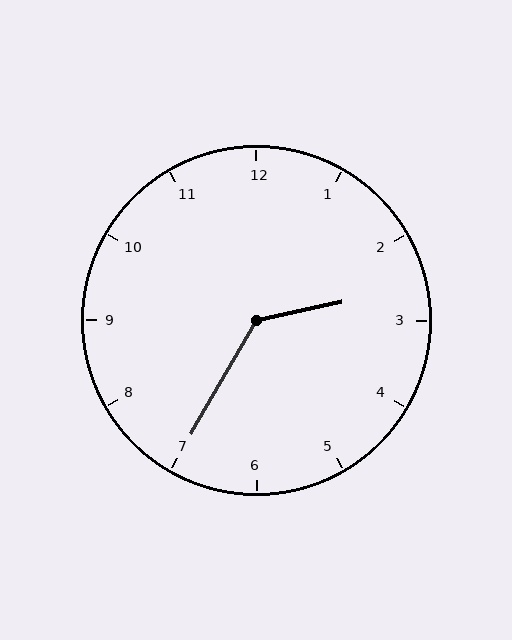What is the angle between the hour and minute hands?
Approximately 132 degrees.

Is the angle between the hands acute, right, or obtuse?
It is obtuse.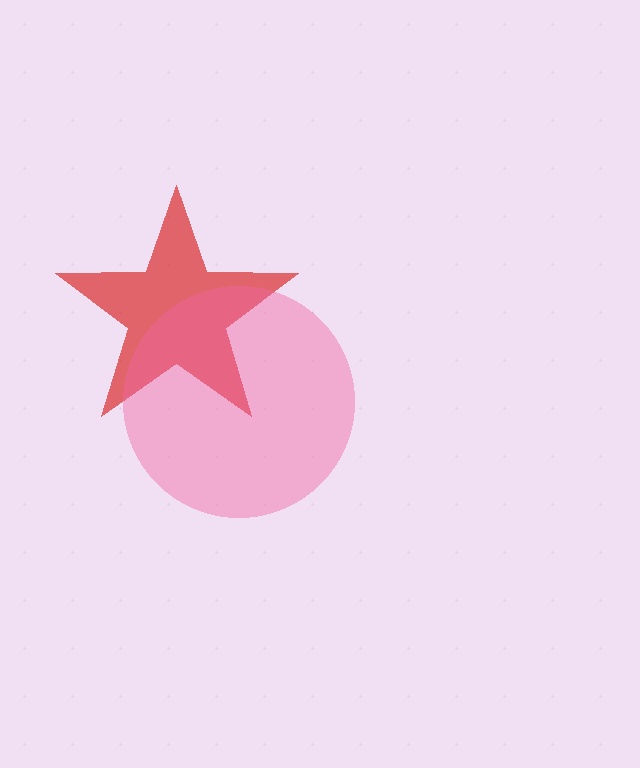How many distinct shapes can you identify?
There are 2 distinct shapes: a red star, a pink circle.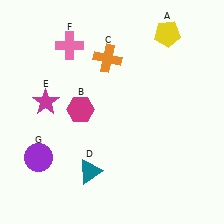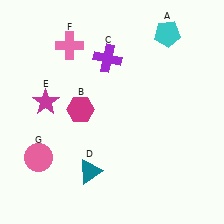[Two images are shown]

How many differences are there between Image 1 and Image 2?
There are 3 differences between the two images.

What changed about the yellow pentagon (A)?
In Image 1, A is yellow. In Image 2, it changed to cyan.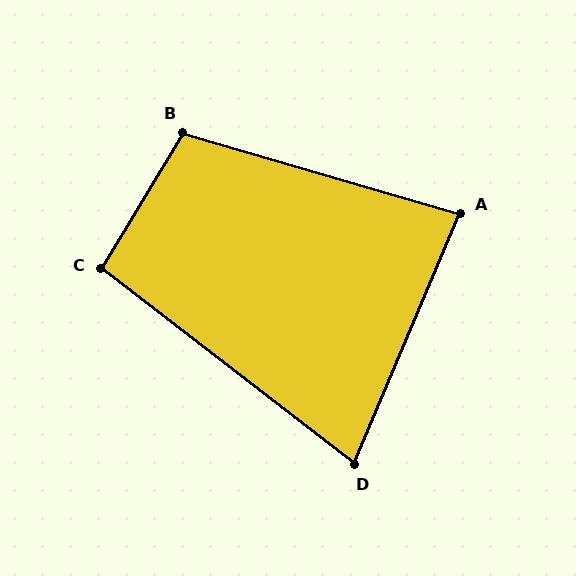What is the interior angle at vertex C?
Approximately 97 degrees (obtuse).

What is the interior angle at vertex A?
Approximately 83 degrees (acute).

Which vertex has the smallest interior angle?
D, at approximately 75 degrees.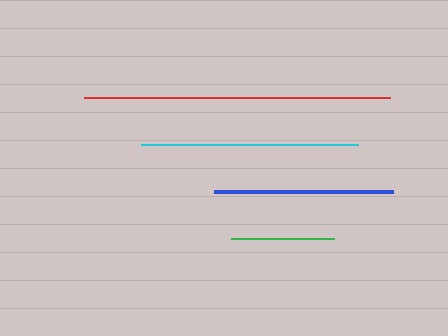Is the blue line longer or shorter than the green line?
The blue line is longer than the green line.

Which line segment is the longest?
The red line is the longest at approximately 305 pixels.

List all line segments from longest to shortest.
From longest to shortest: red, cyan, blue, green.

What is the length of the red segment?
The red segment is approximately 305 pixels long.